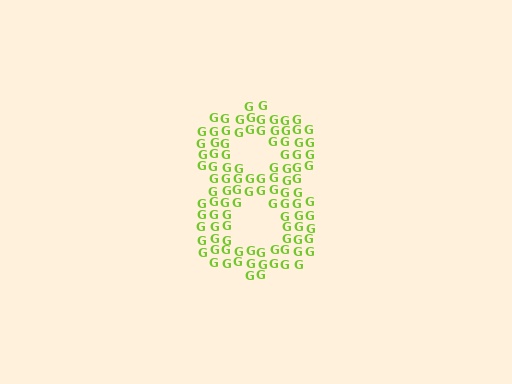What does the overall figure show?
The overall figure shows the digit 8.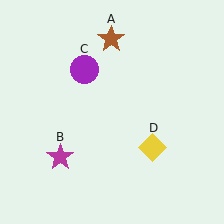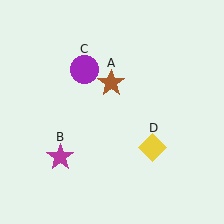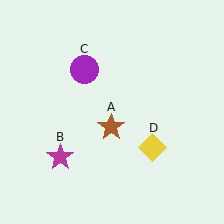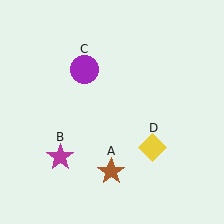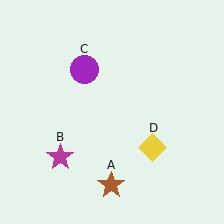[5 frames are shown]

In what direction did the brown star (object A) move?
The brown star (object A) moved down.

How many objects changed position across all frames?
1 object changed position: brown star (object A).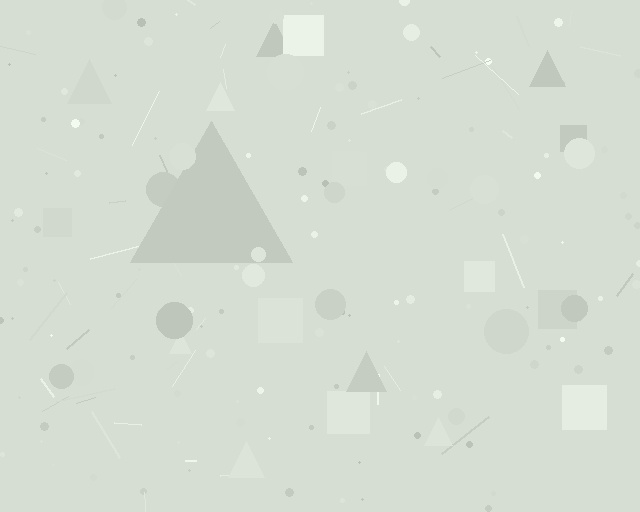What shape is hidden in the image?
A triangle is hidden in the image.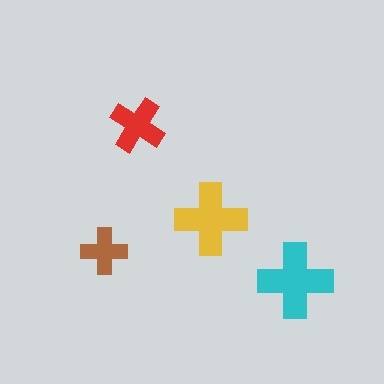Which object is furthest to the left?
The brown cross is leftmost.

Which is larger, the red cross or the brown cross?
The red one.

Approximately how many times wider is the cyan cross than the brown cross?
About 1.5 times wider.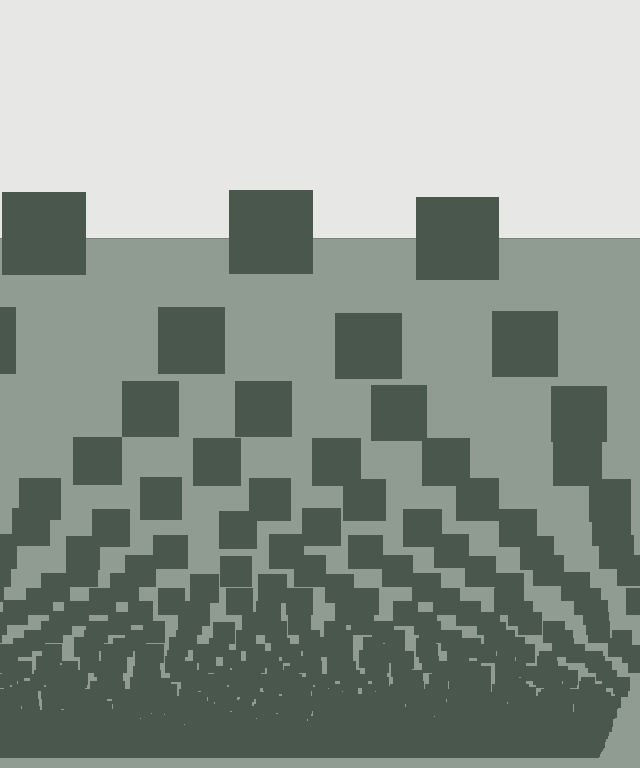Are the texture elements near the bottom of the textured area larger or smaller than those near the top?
Smaller. The gradient is inverted — elements near the bottom are smaller and denser.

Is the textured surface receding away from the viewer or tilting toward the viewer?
The surface appears to tilt toward the viewer. Texture elements get larger and sparser toward the top.